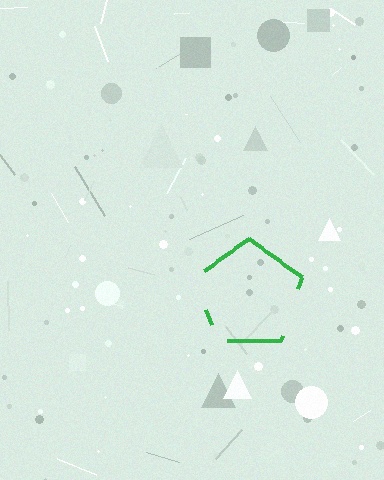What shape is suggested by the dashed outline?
The dashed outline suggests a pentagon.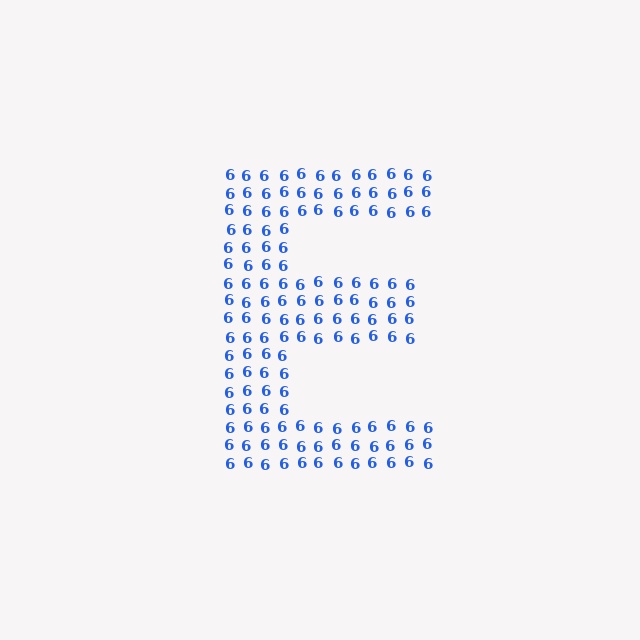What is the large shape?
The large shape is the letter E.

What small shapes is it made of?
It is made of small digit 6's.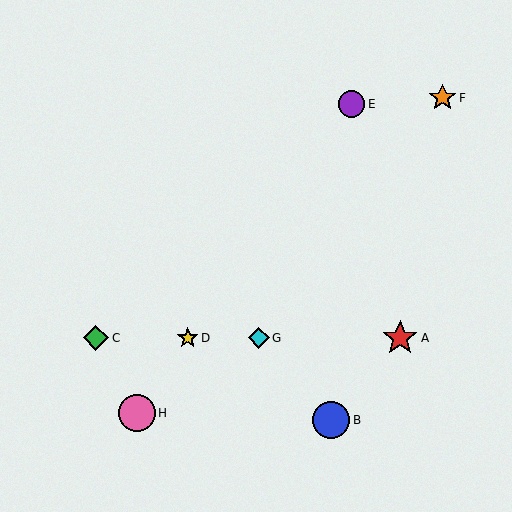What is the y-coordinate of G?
Object G is at y≈338.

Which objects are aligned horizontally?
Objects A, C, D, G are aligned horizontally.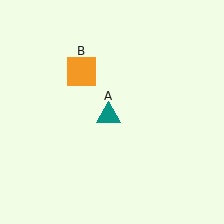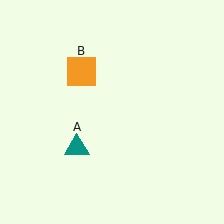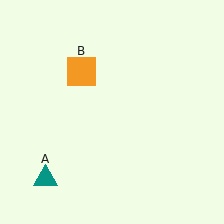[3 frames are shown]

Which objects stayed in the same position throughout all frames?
Orange square (object B) remained stationary.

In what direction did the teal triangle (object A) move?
The teal triangle (object A) moved down and to the left.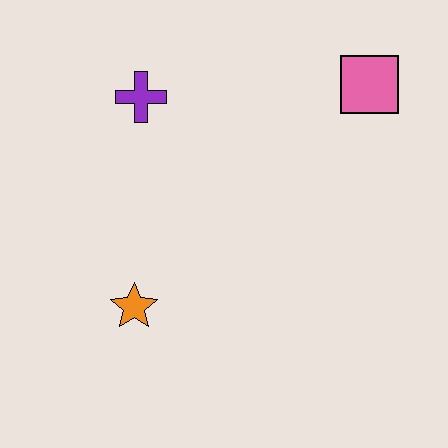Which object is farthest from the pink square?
The orange star is farthest from the pink square.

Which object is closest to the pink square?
The purple cross is closest to the pink square.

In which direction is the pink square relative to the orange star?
The pink square is to the right of the orange star.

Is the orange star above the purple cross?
No